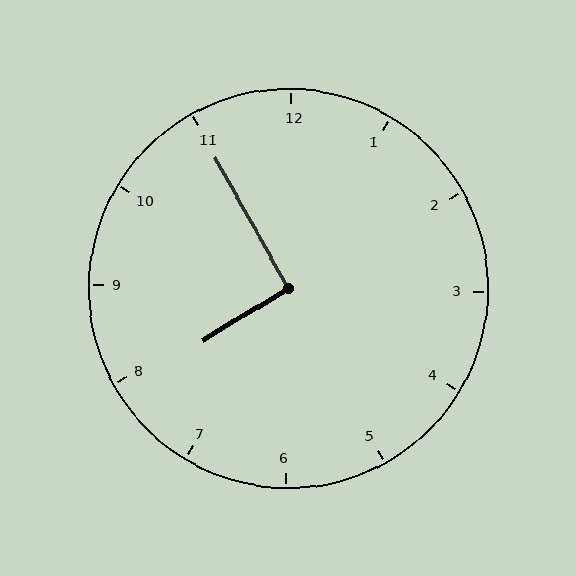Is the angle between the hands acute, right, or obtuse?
It is right.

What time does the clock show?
7:55.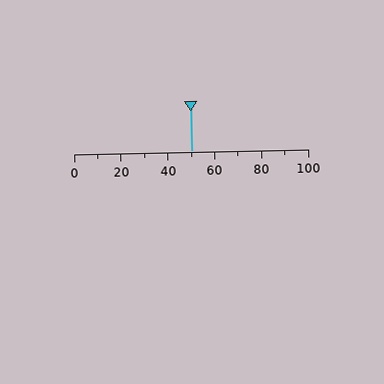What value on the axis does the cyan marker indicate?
The marker indicates approximately 50.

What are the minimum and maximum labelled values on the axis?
The axis runs from 0 to 100.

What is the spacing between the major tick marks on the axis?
The major ticks are spaced 20 apart.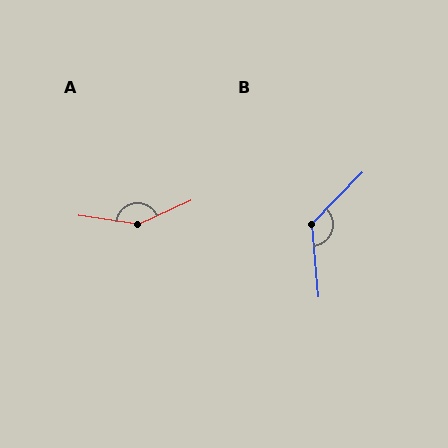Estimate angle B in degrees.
Approximately 130 degrees.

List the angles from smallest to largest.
B (130°), A (148°).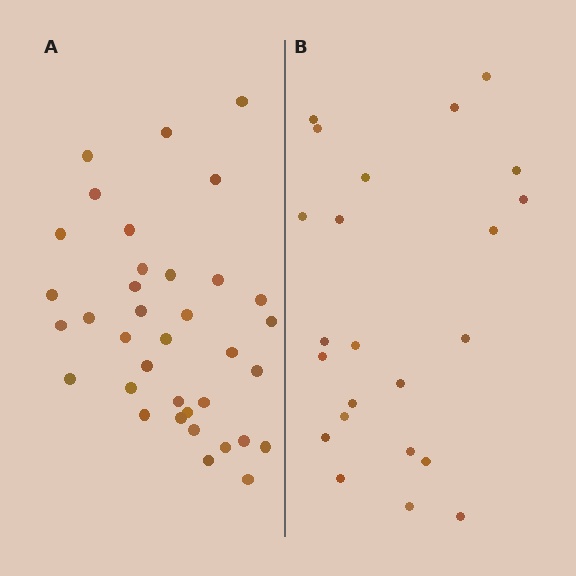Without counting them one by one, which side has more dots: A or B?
Region A (the left region) has more dots.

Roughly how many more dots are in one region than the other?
Region A has approximately 15 more dots than region B.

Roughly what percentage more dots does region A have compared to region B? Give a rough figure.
About 55% more.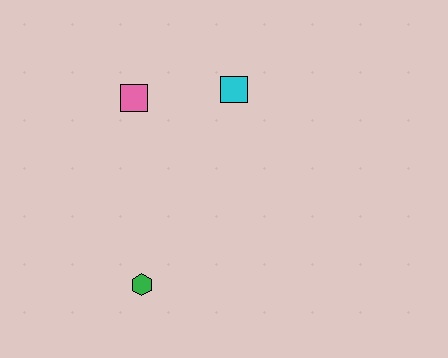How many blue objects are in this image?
There are no blue objects.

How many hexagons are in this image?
There is 1 hexagon.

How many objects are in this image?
There are 3 objects.